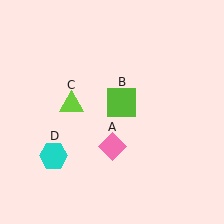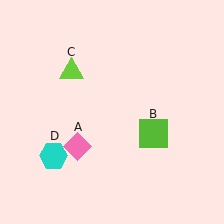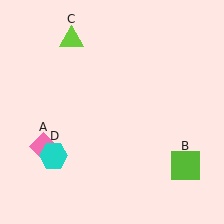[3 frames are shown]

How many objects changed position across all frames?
3 objects changed position: pink diamond (object A), lime square (object B), lime triangle (object C).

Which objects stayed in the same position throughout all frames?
Cyan hexagon (object D) remained stationary.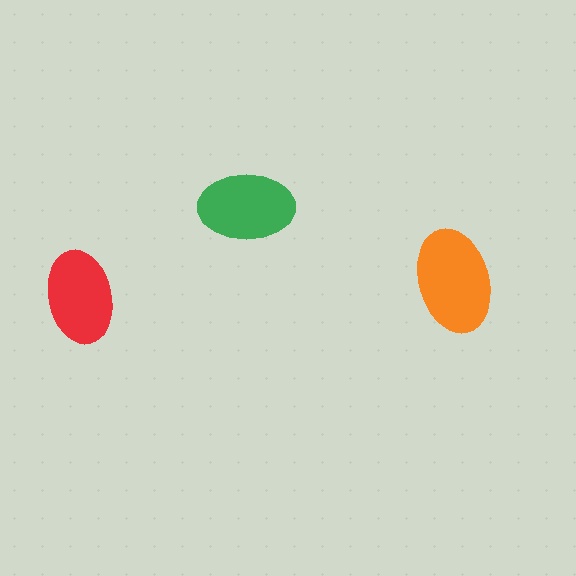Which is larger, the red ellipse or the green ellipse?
The green one.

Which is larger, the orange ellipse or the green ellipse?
The orange one.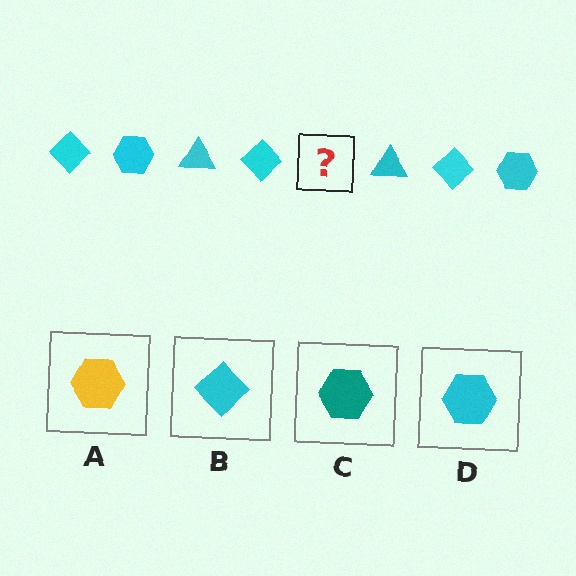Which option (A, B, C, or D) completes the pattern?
D.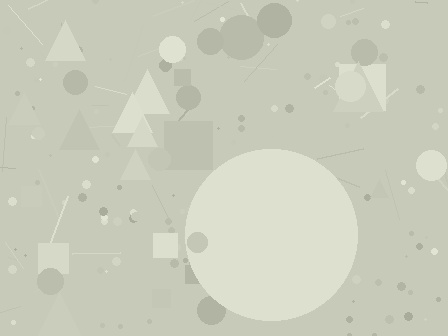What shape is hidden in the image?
A circle is hidden in the image.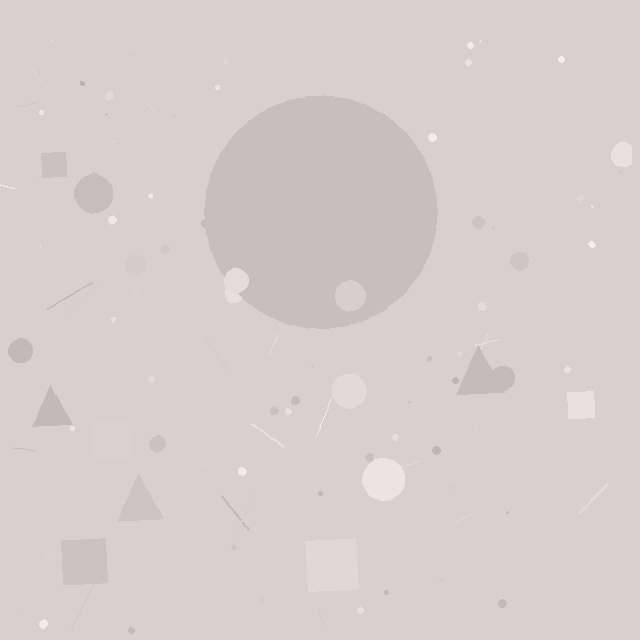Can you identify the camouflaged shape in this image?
The camouflaged shape is a circle.